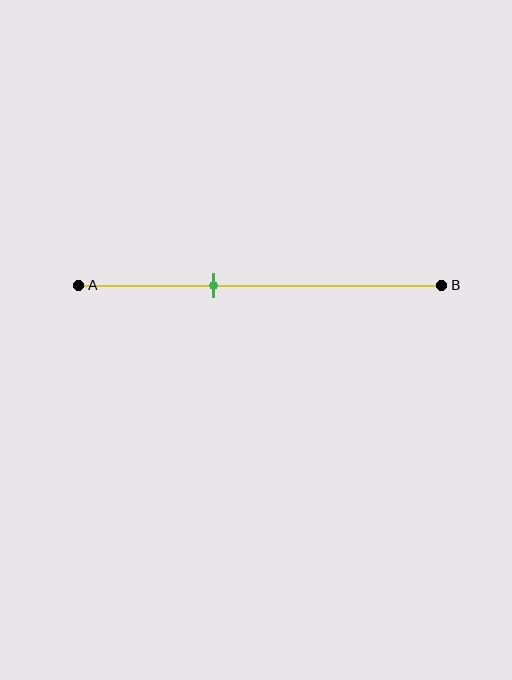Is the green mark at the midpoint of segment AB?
No, the mark is at about 35% from A, not at the 50% midpoint.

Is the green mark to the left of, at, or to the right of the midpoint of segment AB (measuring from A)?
The green mark is to the left of the midpoint of segment AB.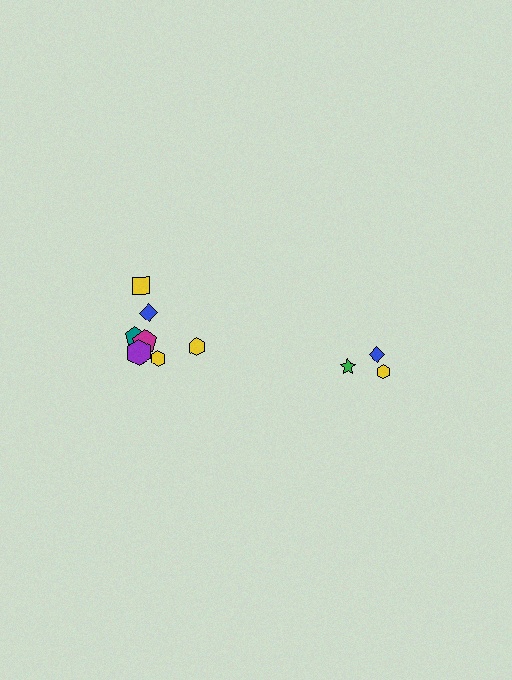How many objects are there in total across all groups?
There are 10 objects.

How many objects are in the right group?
There are 3 objects.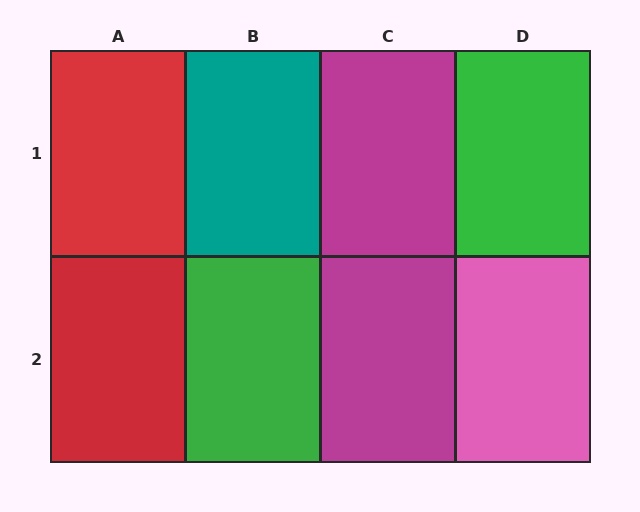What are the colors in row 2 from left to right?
Red, green, magenta, pink.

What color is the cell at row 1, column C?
Magenta.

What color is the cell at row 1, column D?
Green.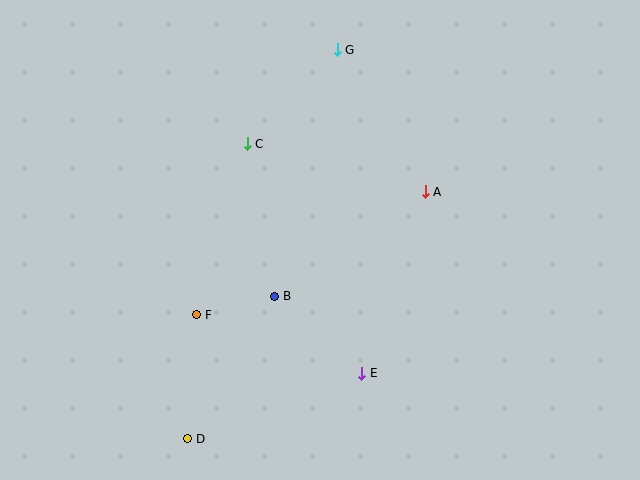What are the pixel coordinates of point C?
Point C is at (247, 144).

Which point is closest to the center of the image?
Point B at (275, 296) is closest to the center.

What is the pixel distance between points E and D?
The distance between E and D is 186 pixels.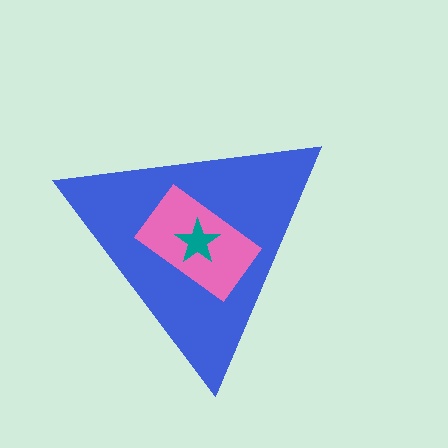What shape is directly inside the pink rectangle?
The teal star.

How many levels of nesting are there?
3.